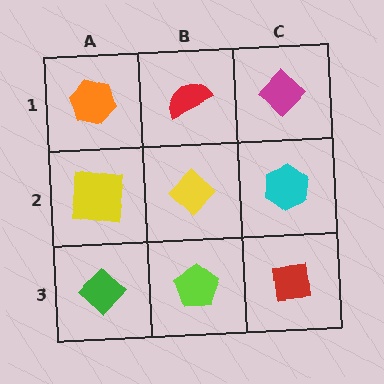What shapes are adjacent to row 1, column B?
A yellow diamond (row 2, column B), an orange hexagon (row 1, column A), a magenta diamond (row 1, column C).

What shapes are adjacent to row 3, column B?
A yellow diamond (row 2, column B), a green diamond (row 3, column A), a red square (row 3, column C).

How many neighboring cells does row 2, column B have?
4.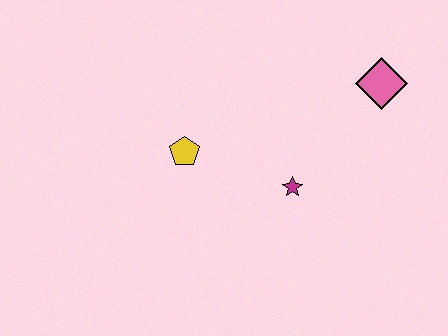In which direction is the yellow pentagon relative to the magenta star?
The yellow pentagon is to the left of the magenta star.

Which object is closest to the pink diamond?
The magenta star is closest to the pink diamond.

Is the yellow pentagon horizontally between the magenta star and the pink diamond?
No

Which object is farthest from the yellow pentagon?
The pink diamond is farthest from the yellow pentagon.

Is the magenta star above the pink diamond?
No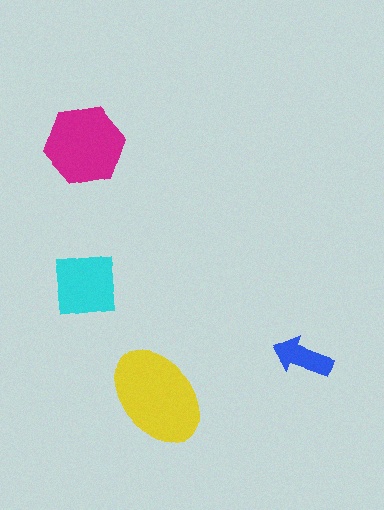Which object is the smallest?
The blue arrow.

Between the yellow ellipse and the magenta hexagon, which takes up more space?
The yellow ellipse.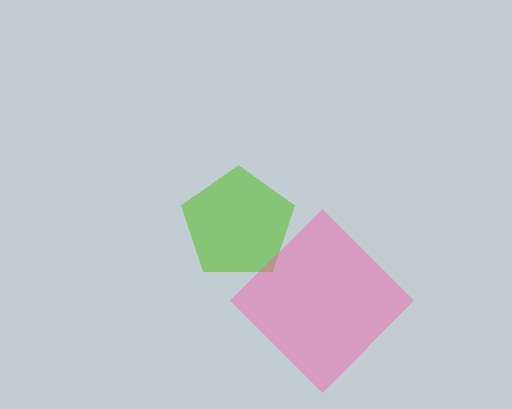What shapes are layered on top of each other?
The layered shapes are: a lime pentagon, a pink diamond.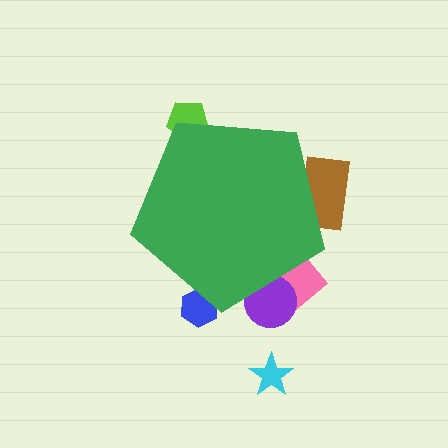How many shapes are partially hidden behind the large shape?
5 shapes are partially hidden.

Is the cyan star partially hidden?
No, the cyan star is fully visible.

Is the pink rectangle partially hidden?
Yes, the pink rectangle is partially hidden behind the green pentagon.